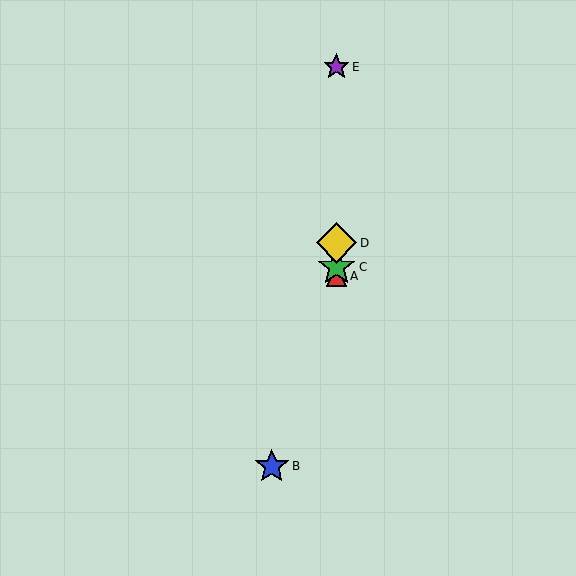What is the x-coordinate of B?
Object B is at x≈272.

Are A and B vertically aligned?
No, A is at x≈336 and B is at x≈272.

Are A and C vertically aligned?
Yes, both are at x≈336.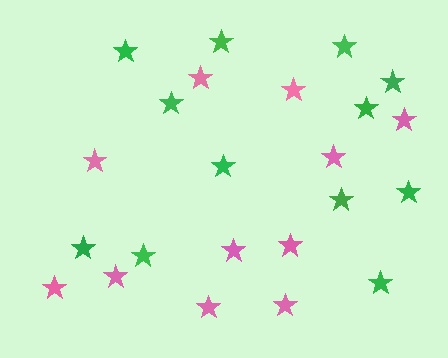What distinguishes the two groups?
There are 2 groups: one group of pink stars (11) and one group of green stars (12).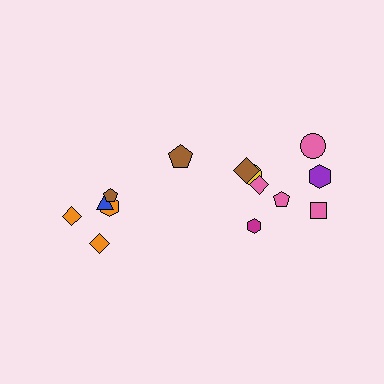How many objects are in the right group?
There are 8 objects.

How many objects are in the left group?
There are 6 objects.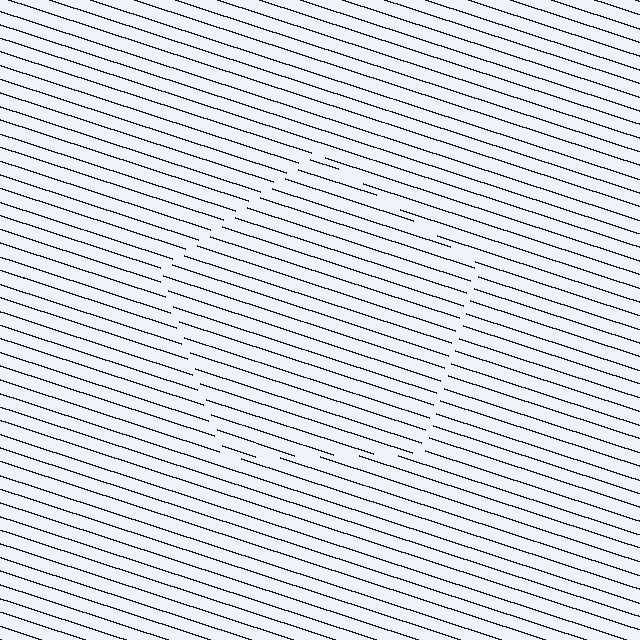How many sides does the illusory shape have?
5 sides — the line-ends trace a pentagon.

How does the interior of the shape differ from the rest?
The interior of the shape contains the same grating, shifted by half a period — the contour is defined by the phase discontinuity where line-ends from the inner and outer gratings abut.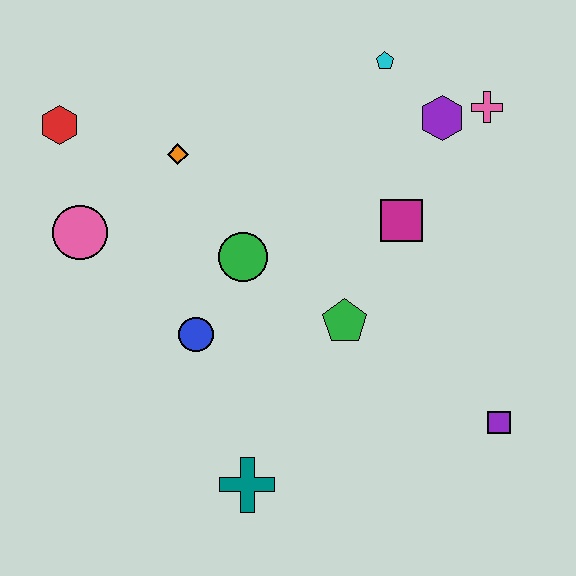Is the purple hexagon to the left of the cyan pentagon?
No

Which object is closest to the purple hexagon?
The pink cross is closest to the purple hexagon.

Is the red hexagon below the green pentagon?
No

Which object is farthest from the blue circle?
The pink cross is farthest from the blue circle.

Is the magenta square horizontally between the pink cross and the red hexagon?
Yes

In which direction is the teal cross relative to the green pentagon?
The teal cross is below the green pentagon.